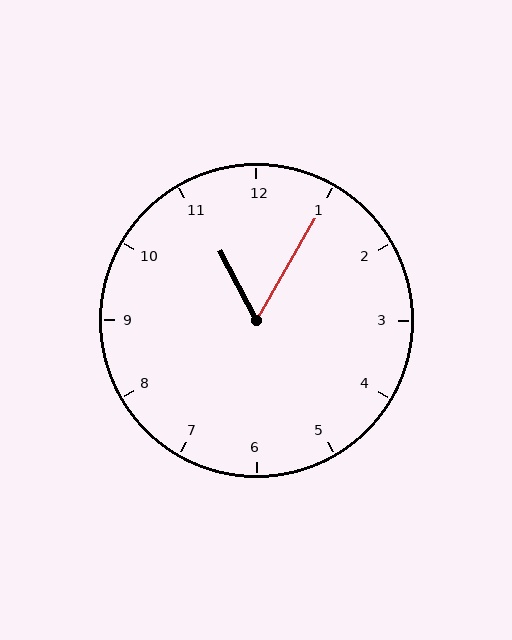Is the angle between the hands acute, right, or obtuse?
It is acute.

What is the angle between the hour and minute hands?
Approximately 58 degrees.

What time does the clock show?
11:05.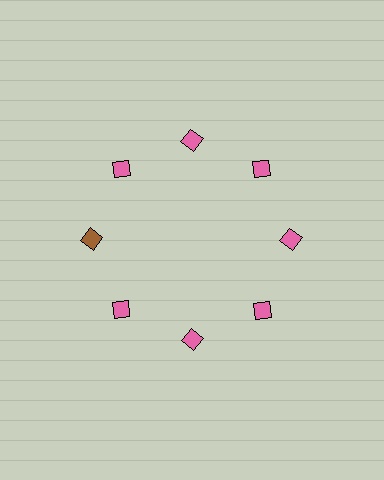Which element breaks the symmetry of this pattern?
The brown diamond at roughly the 9 o'clock position breaks the symmetry. All other shapes are pink diamonds.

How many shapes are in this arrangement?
There are 8 shapes arranged in a ring pattern.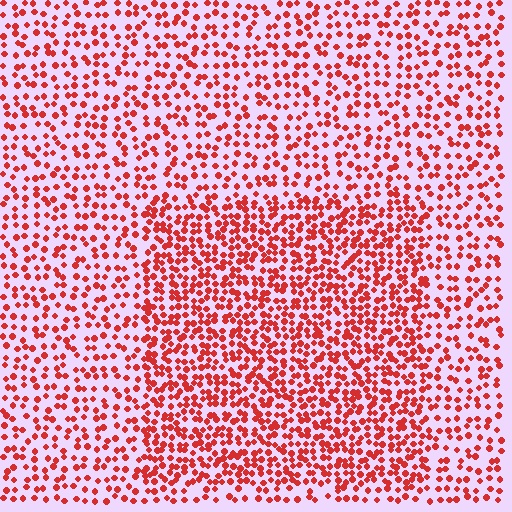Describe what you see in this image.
The image contains small red elements arranged at two different densities. A rectangle-shaped region is visible where the elements are more densely packed than the surrounding area.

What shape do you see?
I see a rectangle.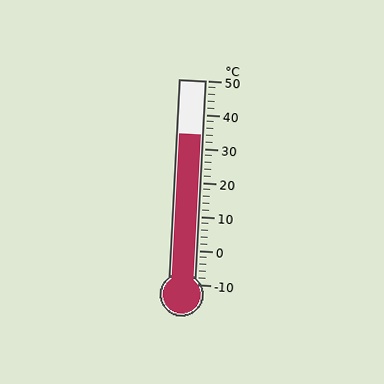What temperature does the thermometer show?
The thermometer shows approximately 34°C.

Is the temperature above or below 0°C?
The temperature is above 0°C.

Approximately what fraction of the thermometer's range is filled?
The thermometer is filled to approximately 75% of its range.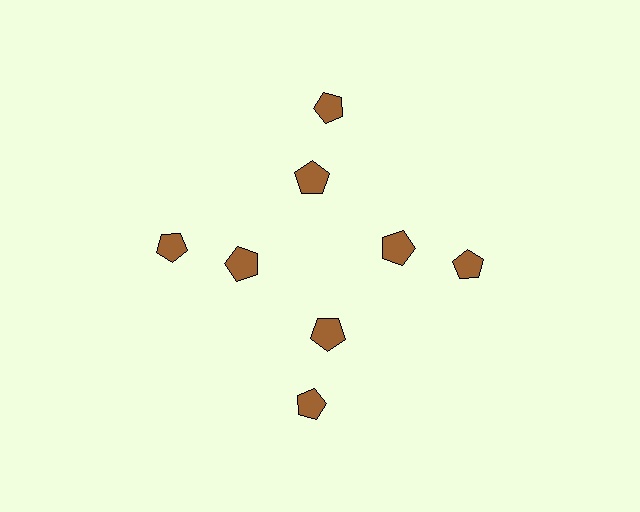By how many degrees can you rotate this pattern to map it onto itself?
The pattern maps onto itself every 90 degrees of rotation.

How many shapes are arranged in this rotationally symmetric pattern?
There are 8 shapes, arranged in 4 groups of 2.